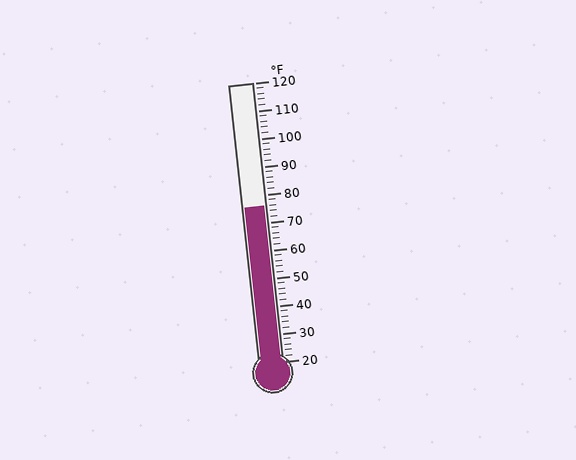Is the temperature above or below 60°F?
The temperature is above 60°F.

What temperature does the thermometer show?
The thermometer shows approximately 76°F.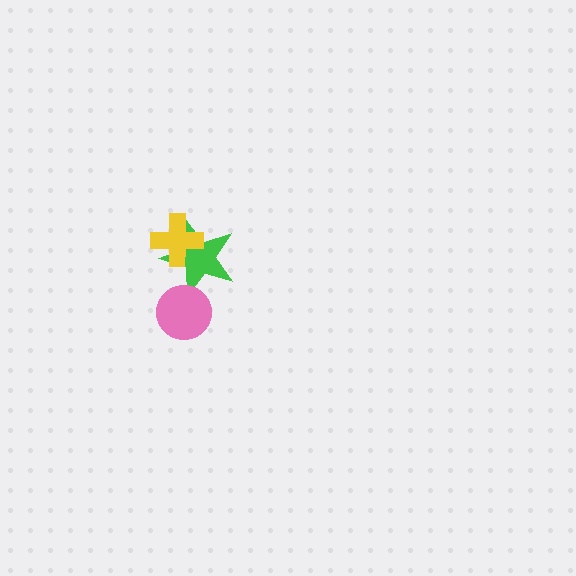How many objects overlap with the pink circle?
1 object overlaps with the pink circle.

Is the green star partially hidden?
Yes, it is partially covered by another shape.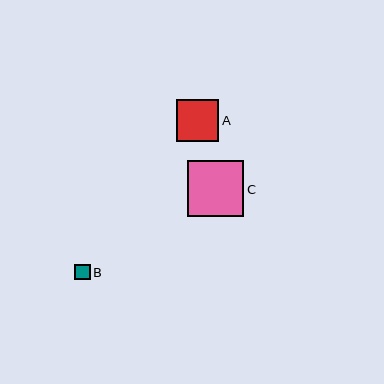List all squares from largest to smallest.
From largest to smallest: C, A, B.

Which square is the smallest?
Square B is the smallest with a size of approximately 16 pixels.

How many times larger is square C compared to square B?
Square C is approximately 3.6 times the size of square B.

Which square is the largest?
Square C is the largest with a size of approximately 56 pixels.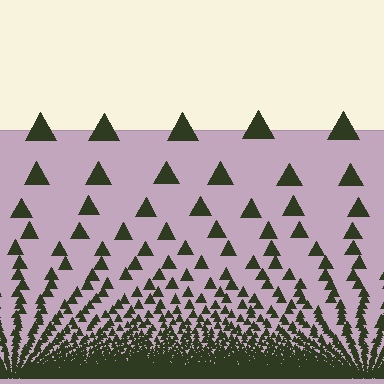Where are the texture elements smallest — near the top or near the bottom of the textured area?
Near the bottom.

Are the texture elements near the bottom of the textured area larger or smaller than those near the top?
Smaller. The gradient is inverted — elements near the bottom are smaller and denser.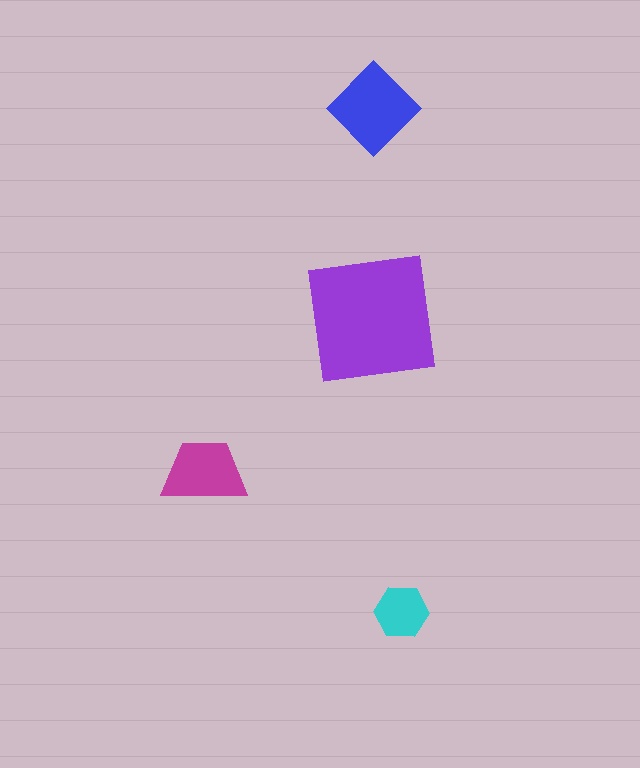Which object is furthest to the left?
The magenta trapezoid is leftmost.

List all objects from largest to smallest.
The purple square, the blue diamond, the magenta trapezoid, the cyan hexagon.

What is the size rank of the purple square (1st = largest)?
1st.